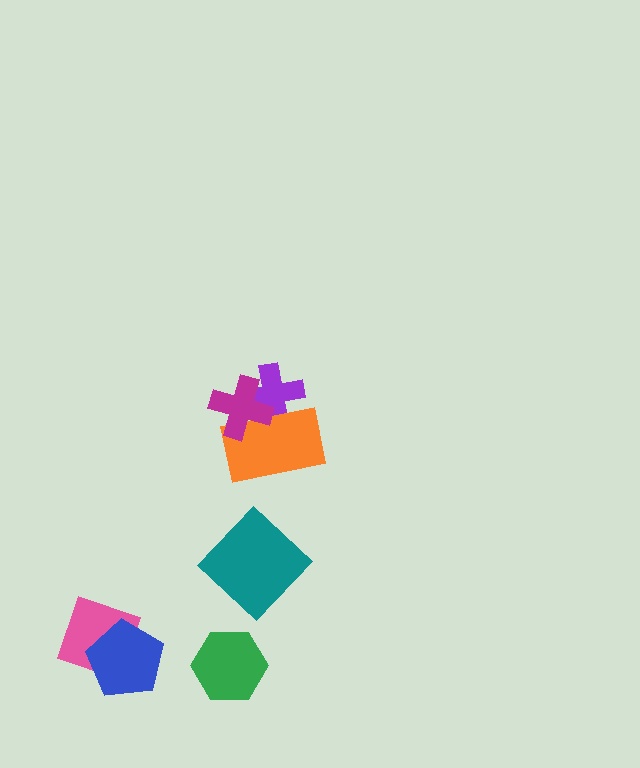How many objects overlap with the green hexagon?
0 objects overlap with the green hexagon.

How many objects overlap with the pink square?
1 object overlaps with the pink square.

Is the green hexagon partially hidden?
No, no other shape covers it.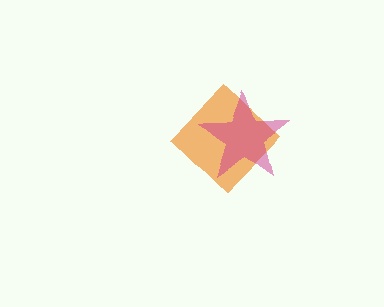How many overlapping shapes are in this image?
There are 2 overlapping shapes in the image.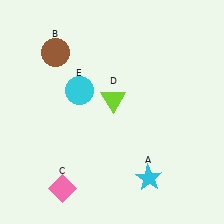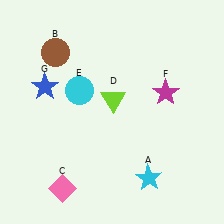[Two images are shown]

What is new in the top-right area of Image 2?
A magenta star (F) was added in the top-right area of Image 2.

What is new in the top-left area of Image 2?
A blue star (G) was added in the top-left area of Image 2.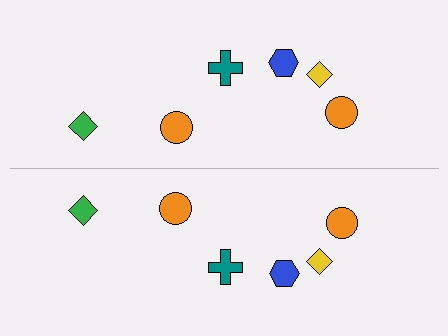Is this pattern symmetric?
Yes, this pattern has bilateral (reflection) symmetry.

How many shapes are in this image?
There are 12 shapes in this image.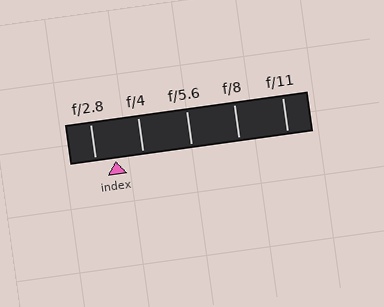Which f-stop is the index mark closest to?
The index mark is closest to f/2.8.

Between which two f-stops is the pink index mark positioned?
The index mark is between f/2.8 and f/4.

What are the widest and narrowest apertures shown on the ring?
The widest aperture shown is f/2.8 and the narrowest is f/11.